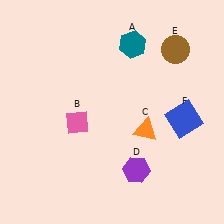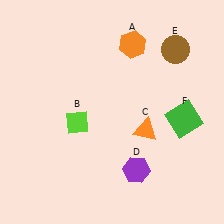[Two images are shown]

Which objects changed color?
A changed from teal to orange. B changed from pink to lime. F changed from blue to green.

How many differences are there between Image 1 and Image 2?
There are 3 differences between the two images.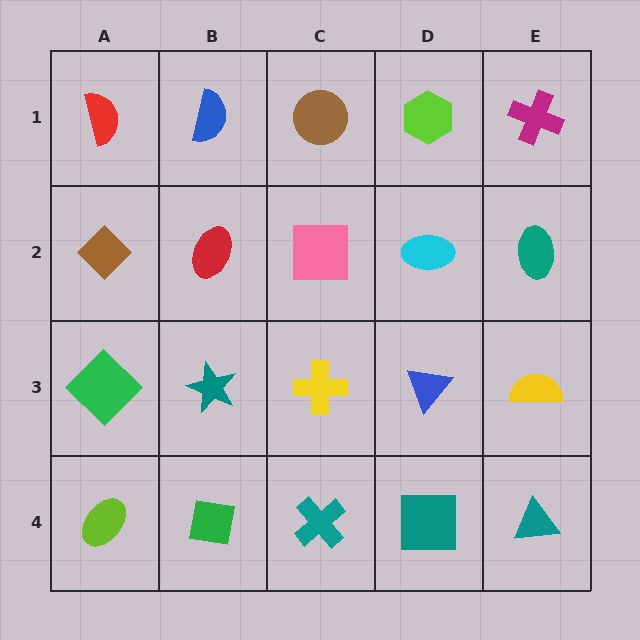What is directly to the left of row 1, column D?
A brown circle.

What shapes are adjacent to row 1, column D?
A cyan ellipse (row 2, column D), a brown circle (row 1, column C), a magenta cross (row 1, column E).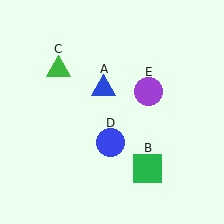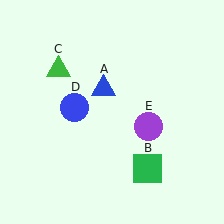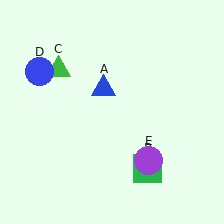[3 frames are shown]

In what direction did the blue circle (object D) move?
The blue circle (object D) moved up and to the left.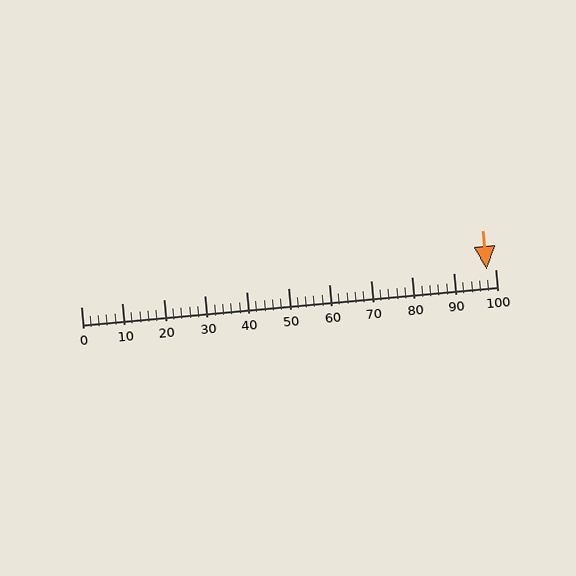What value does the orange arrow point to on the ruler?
The orange arrow points to approximately 98.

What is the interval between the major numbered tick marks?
The major tick marks are spaced 10 units apart.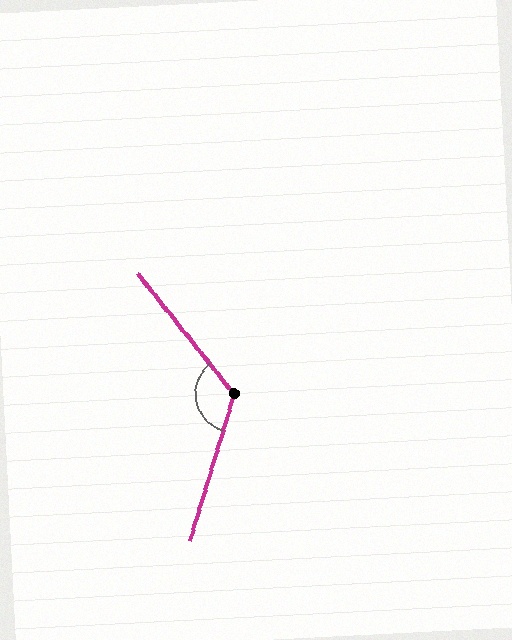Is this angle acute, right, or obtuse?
It is obtuse.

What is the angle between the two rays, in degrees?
Approximately 125 degrees.